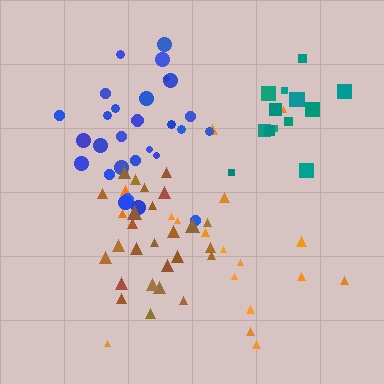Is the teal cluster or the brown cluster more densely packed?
Brown.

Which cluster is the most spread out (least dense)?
Orange.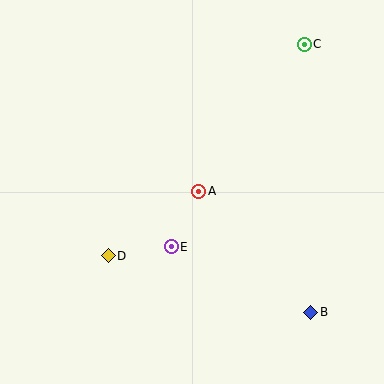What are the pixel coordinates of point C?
Point C is at (304, 44).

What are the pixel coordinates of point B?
Point B is at (311, 312).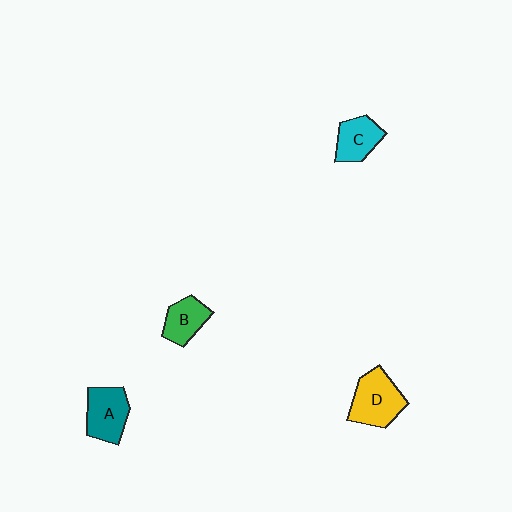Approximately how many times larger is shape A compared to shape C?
Approximately 1.2 times.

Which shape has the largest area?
Shape D (yellow).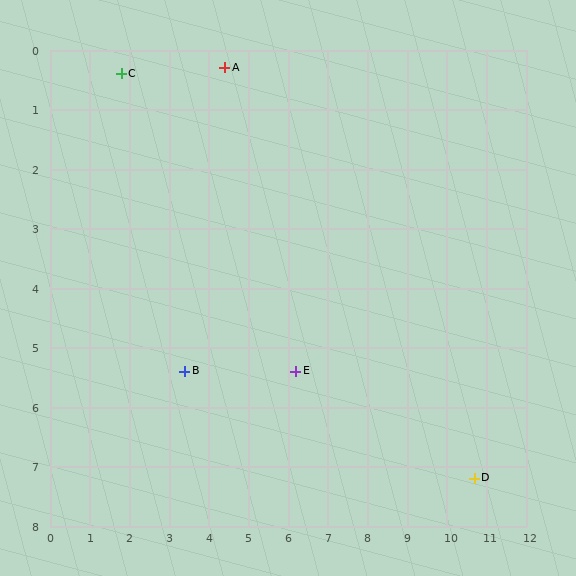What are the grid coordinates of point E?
Point E is at approximately (6.2, 5.4).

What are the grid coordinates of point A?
Point A is at approximately (4.4, 0.3).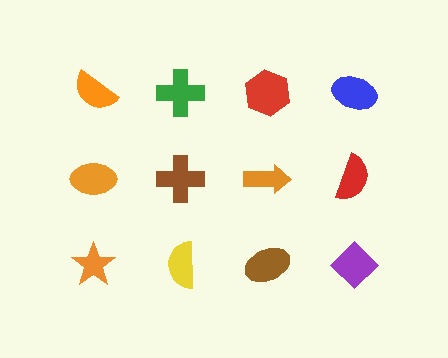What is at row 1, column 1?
An orange semicircle.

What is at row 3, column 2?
A yellow semicircle.